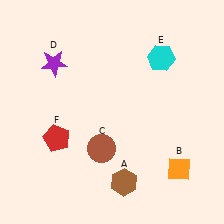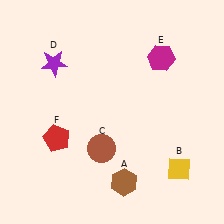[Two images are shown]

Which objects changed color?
B changed from orange to yellow. E changed from cyan to magenta.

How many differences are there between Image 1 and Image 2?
There are 2 differences between the two images.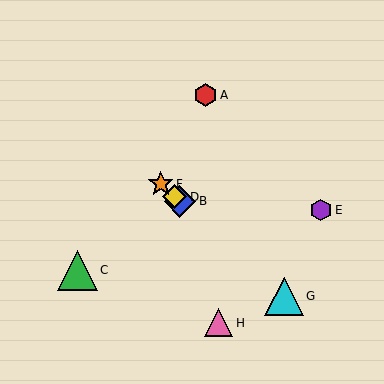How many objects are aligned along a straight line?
4 objects (B, D, F, G) are aligned along a straight line.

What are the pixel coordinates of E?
Object E is at (321, 210).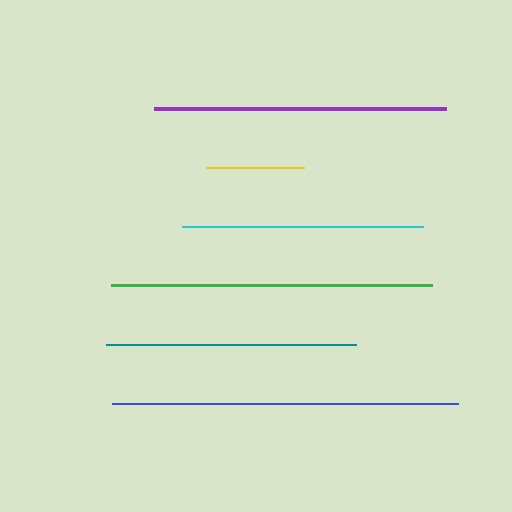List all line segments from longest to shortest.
From longest to shortest: blue, green, purple, teal, cyan, yellow.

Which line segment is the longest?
The blue line is the longest at approximately 346 pixels.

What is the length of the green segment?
The green segment is approximately 321 pixels long.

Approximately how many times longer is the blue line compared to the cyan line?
The blue line is approximately 1.4 times the length of the cyan line.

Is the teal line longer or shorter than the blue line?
The blue line is longer than the teal line.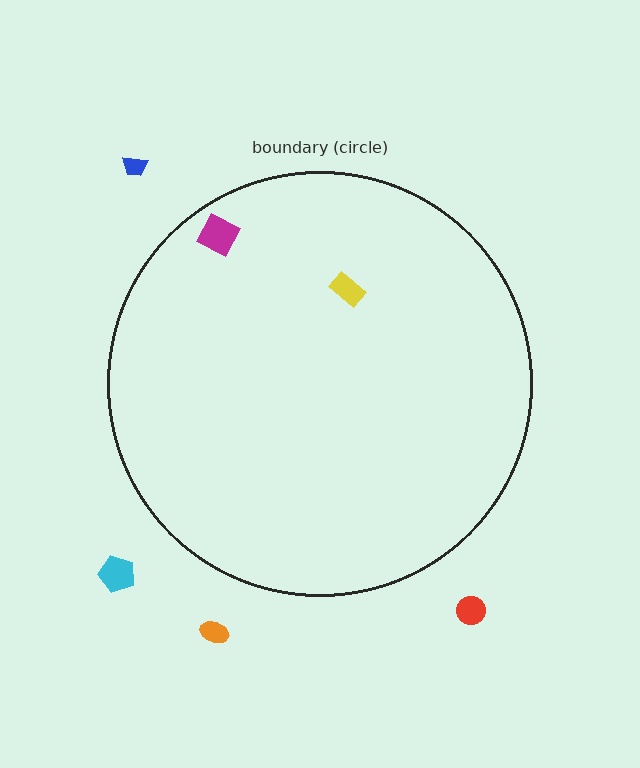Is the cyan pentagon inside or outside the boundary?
Outside.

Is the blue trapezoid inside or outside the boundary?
Outside.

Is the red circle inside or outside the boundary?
Outside.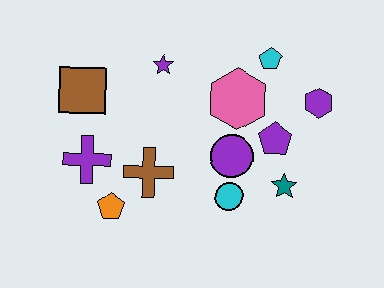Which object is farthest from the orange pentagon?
The purple hexagon is farthest from the orange pentagon.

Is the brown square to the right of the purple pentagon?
No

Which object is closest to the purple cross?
The orange pentagon is closest to the purple cross.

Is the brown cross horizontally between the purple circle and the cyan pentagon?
No